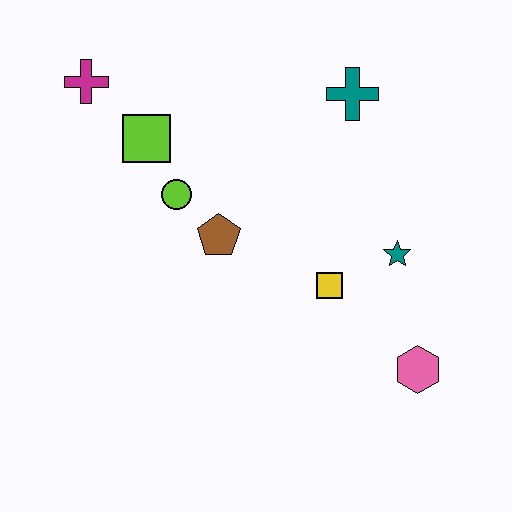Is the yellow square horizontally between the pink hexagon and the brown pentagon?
Yes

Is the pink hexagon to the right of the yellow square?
Yes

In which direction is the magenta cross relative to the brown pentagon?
The magenta cross is above the brown pentagon.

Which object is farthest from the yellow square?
The magenta cross is farthest from the yellow square.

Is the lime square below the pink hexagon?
No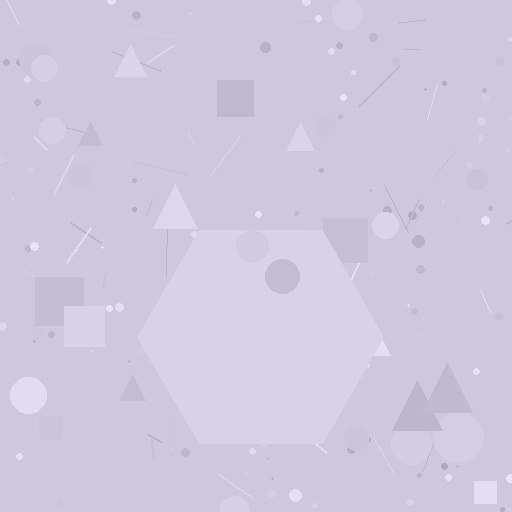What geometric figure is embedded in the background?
A hexagon is embedded in the background.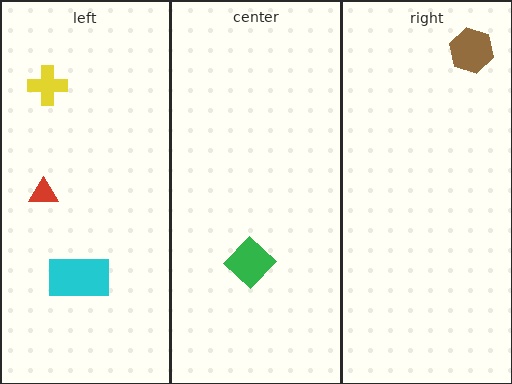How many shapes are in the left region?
3.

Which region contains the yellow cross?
The left region.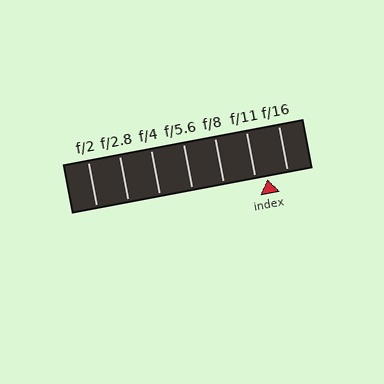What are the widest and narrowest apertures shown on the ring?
The widest aperture shown is f/2 and the narrowest is f/16.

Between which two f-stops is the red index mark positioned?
The index mark is between f/11 and f/16.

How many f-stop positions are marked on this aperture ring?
There are 7 f-stop positions marked.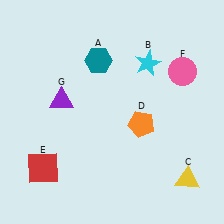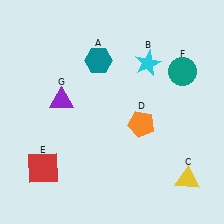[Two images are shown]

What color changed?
The circle (F) changed from pink in Image 1 to teal in Image 2.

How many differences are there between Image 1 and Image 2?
There is 1 difference between the two images.